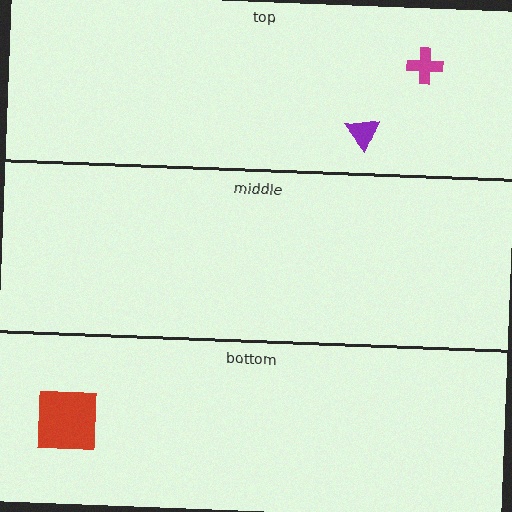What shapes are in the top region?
The purple triangle, the magenta cross.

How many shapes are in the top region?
2.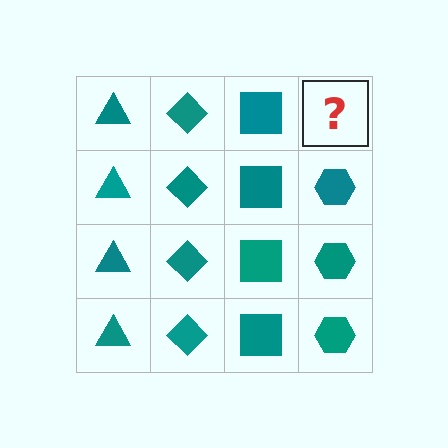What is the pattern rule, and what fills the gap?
The rule is that each column has a consistent shape. The gap should be filled with a teal hexagon.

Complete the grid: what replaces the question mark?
The question mark should be replaced with a teal hexagon.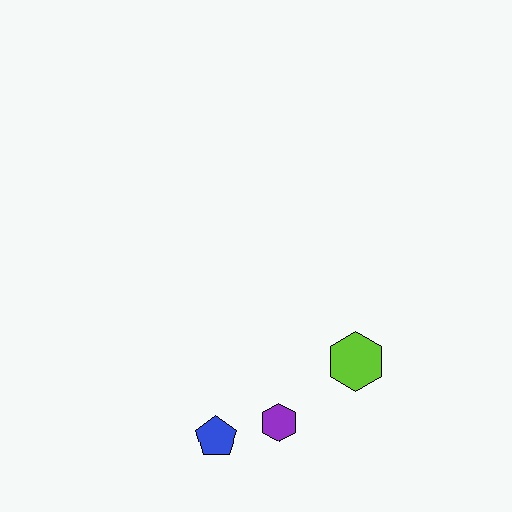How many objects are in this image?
There are 3 objects.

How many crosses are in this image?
There are no crosses.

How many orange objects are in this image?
There are no orange objects.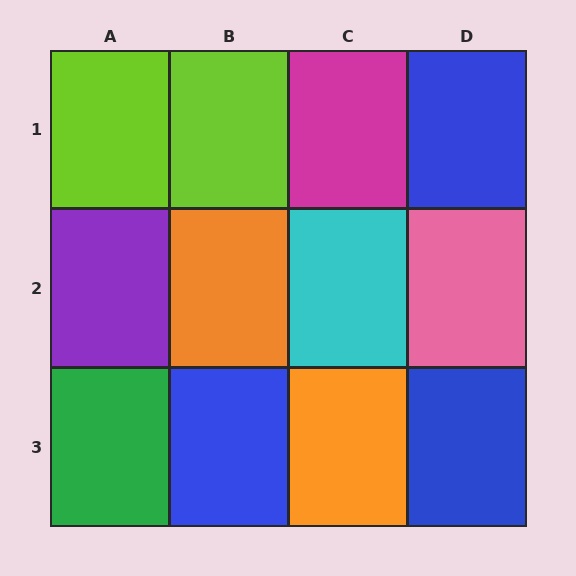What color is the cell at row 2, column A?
Purple.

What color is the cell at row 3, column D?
Blue.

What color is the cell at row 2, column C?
Cyan.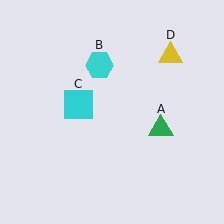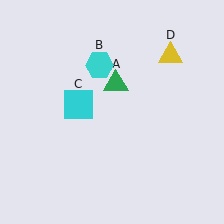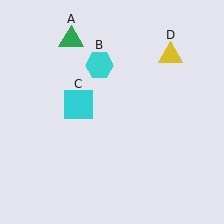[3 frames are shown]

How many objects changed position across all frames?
1 object changed position: green triangle (object A).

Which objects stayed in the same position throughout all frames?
Cyan hexagon (object B) and cyan square (object C) and yellow triangle (object D) remained stationary.